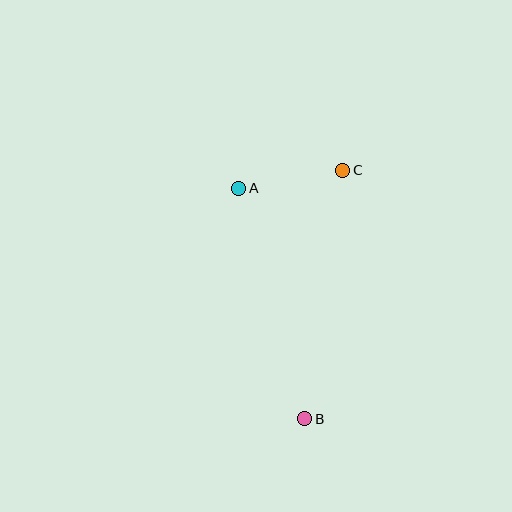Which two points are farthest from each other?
Points B and C are farthest from each other.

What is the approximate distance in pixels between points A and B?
The distance between A and B is approximately 240 pixels.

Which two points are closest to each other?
Points A and C are closest to each other.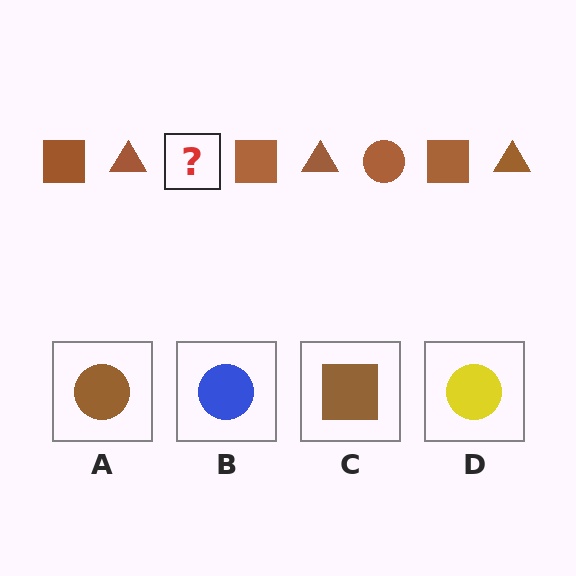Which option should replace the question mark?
Option A.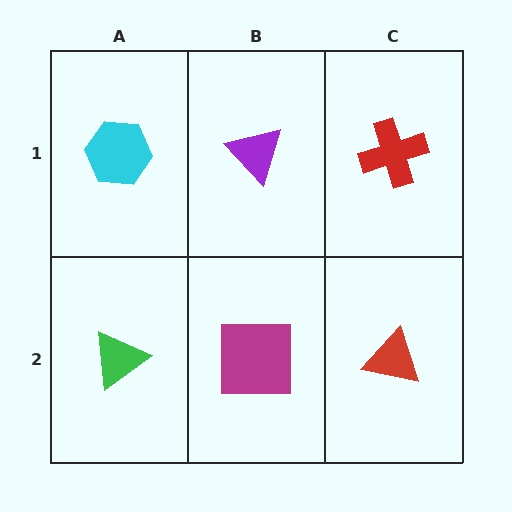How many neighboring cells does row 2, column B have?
3.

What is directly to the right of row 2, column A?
A magenta square.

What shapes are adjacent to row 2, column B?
A purple triangle (row 1, column B), a green triangle (row 2, column A), a red triangle (row 2, column C).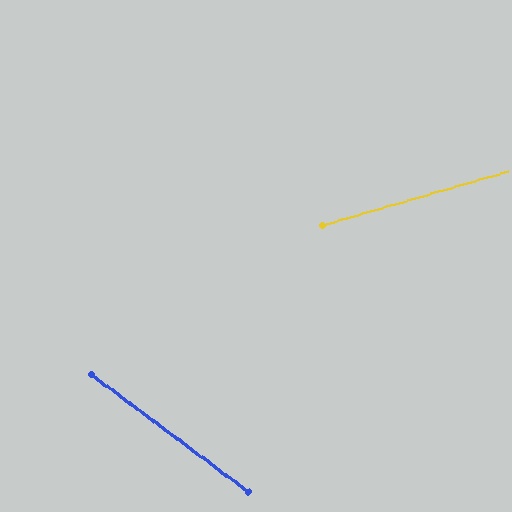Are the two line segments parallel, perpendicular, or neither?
Neither parallel nor perpendicular — they differ by about 53°.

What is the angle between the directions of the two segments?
Approximately 53 degrees.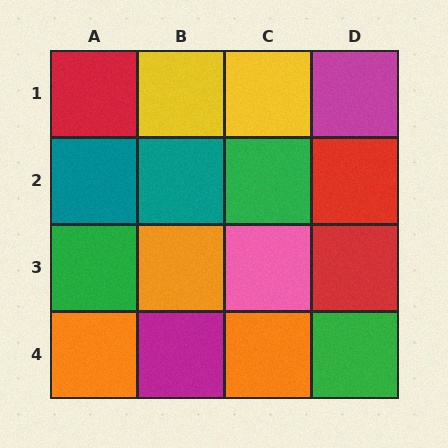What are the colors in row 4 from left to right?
Orange, magenta, orange, green.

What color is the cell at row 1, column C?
Yellow.